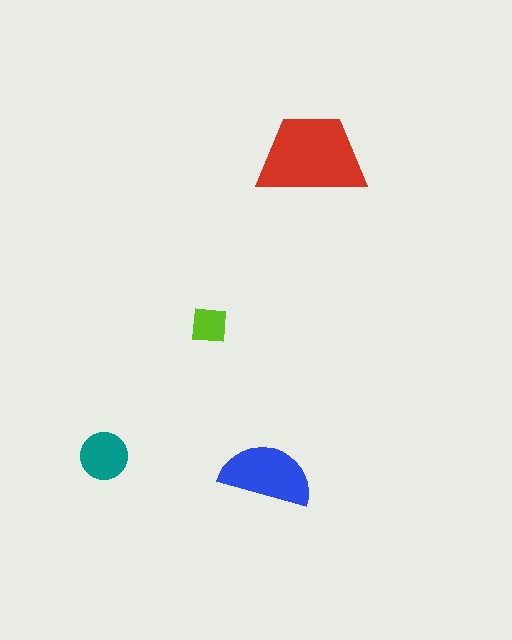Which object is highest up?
The red trapezoid is topmost.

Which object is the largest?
The red trapezoid.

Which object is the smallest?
The lime square.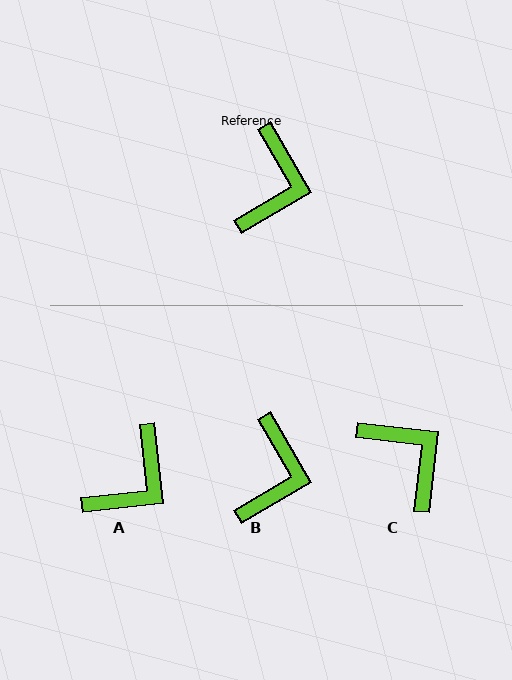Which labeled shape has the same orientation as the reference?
B.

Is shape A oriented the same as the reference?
No, it is off by about 24 degrees.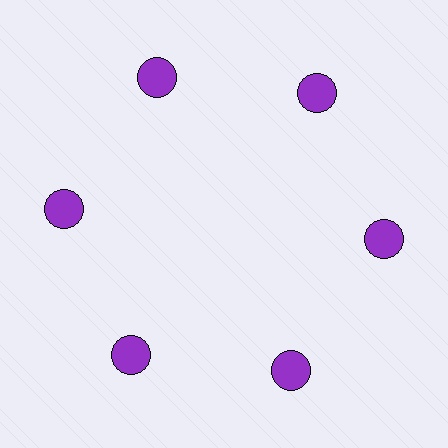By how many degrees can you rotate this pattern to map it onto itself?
The pattern maps onto itself every 60 degrees of rotation.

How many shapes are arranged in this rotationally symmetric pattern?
There are 6 shapes, arranged in 6 groups of 1.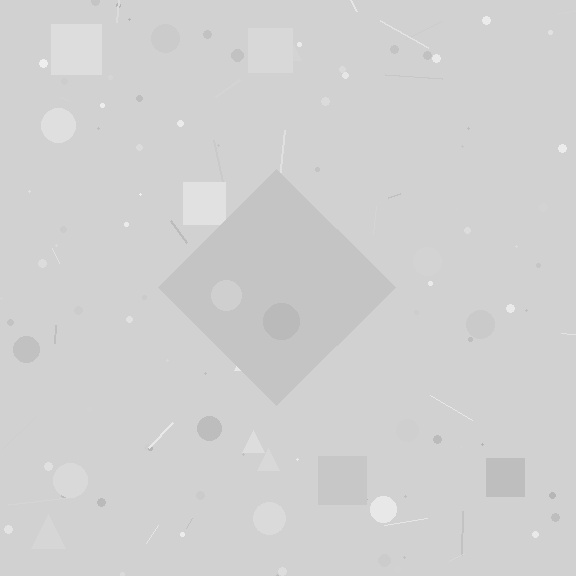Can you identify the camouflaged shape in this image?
The camouflaged shape is a diamond.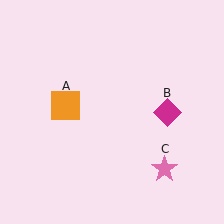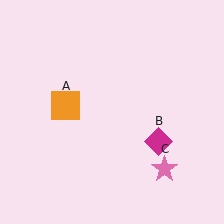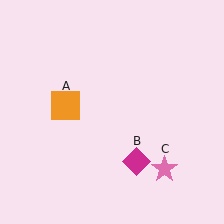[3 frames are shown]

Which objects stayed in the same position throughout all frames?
Orange square (object A) and pink star (object C) remained stationary.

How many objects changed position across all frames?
1 object changed position: magenta diamond (object B).